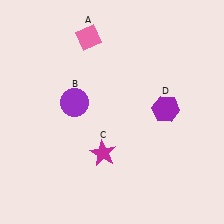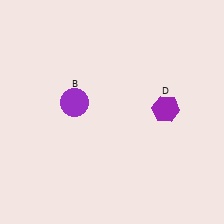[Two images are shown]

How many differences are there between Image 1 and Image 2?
There are 2 differences between the two images.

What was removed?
The magenta star (C), the pink diamond (A) were removed in Image 2.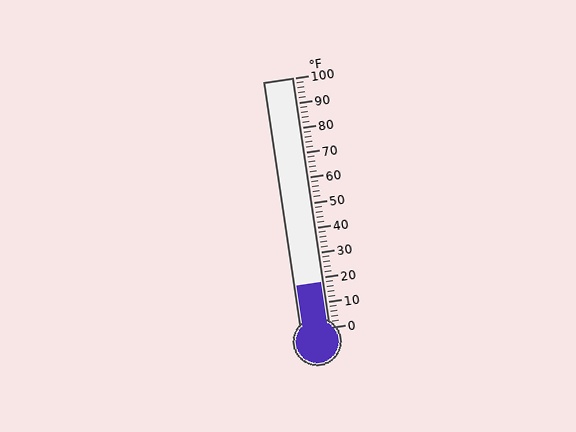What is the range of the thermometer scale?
The thermometer scale ranges from 0°F to 100°F.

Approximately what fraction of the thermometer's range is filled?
The thermometer is filled to approximately 20% of its range.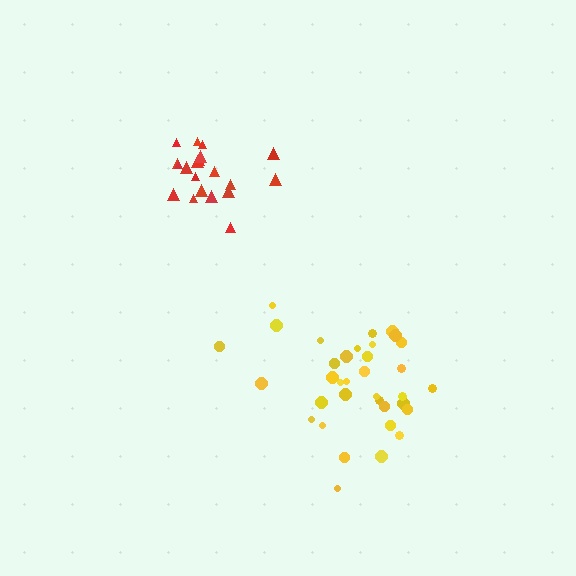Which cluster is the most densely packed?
Red.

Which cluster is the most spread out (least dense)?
Yellow.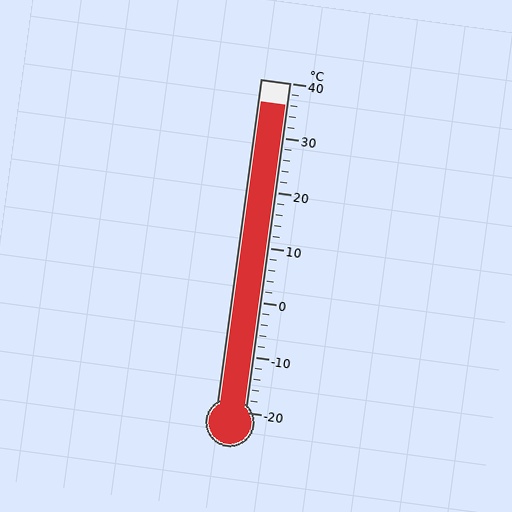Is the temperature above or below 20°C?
The temperature is above 20°C.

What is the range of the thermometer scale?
The thermometer scale ranges from -20°C to 40°C.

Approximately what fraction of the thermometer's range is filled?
The thermometer is filled to approximately 95% of its range.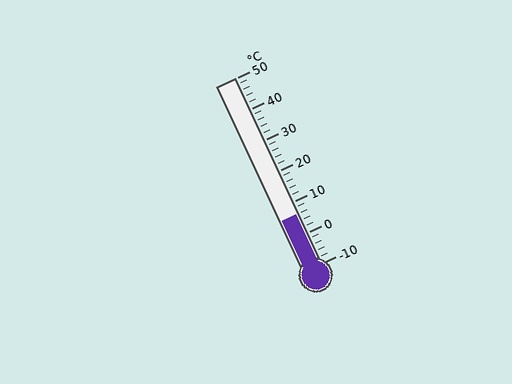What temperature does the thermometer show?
The thermometer shows approximately 6°C.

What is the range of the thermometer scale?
The thermometer scale ranges from -10°C to 50°C.